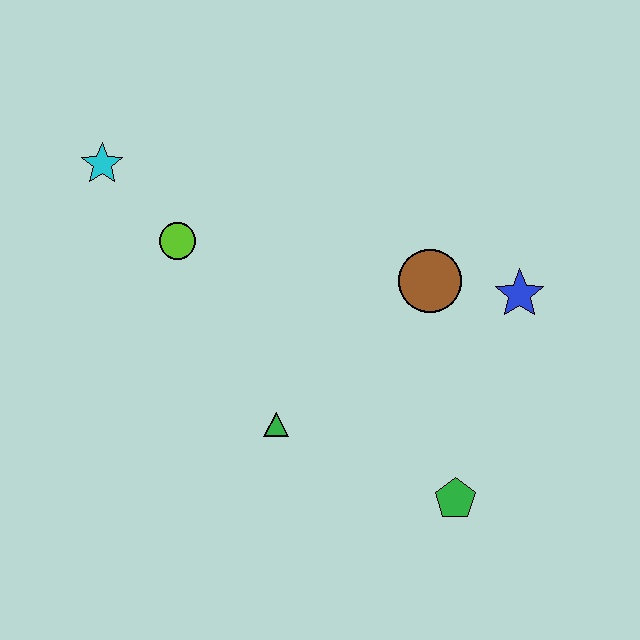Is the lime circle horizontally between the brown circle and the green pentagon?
No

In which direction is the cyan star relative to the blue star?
The cyan star is to the left of the blue star.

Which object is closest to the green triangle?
The green pentagon is closest to the green triangle.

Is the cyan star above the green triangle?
Yes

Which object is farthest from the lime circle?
The green pentagon is farthest from the lime circle.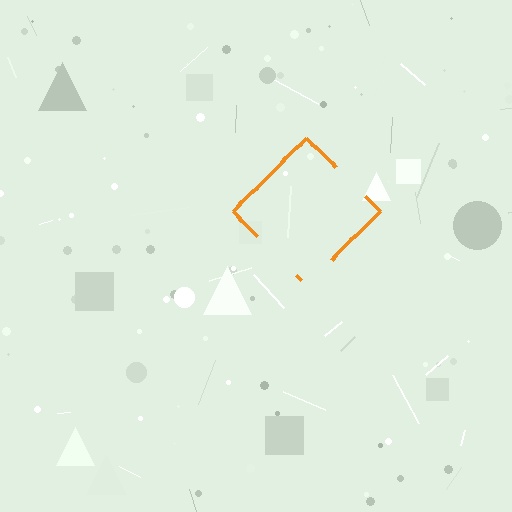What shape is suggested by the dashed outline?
The dashed outline suggests a diamond.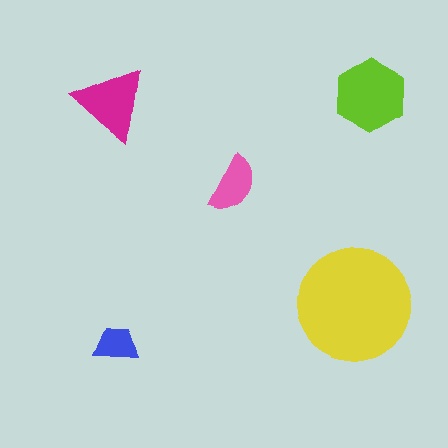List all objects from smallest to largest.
The blue trapezoid, the pink semicircle, the magenta triangle, the lime hexagon, the yellow circle.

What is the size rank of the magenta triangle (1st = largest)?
3rd.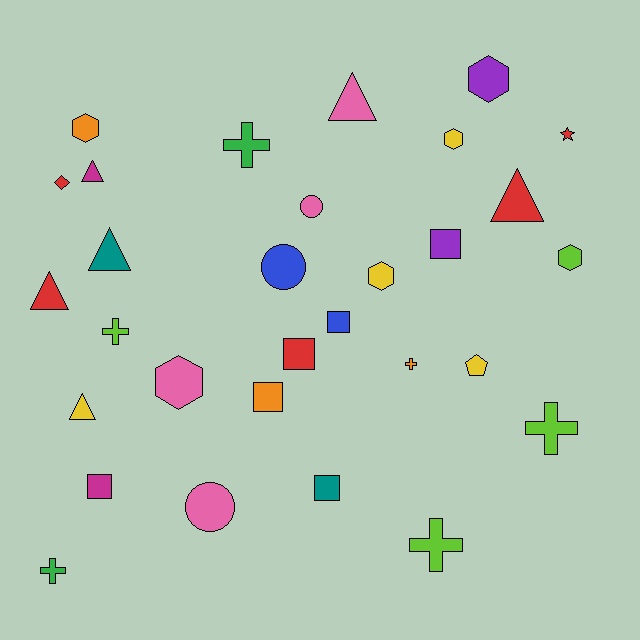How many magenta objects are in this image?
There are 2 magenta objects.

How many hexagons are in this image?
There are 6 hexagons.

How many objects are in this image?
There are 30 objects.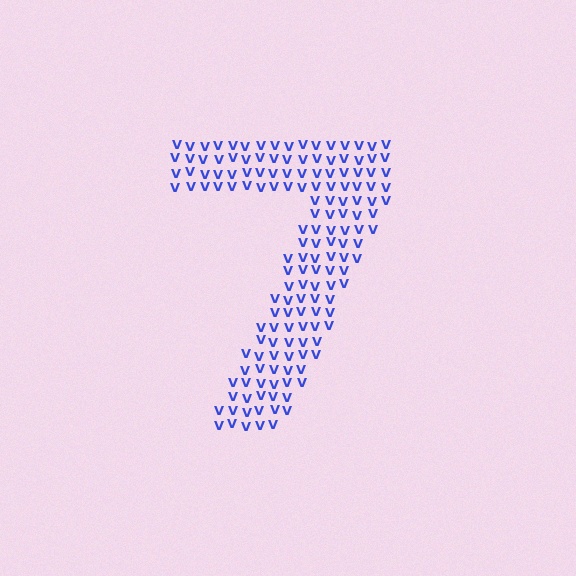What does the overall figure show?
The overall figure shows the digit 7.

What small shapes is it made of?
It is made of small letter V's.